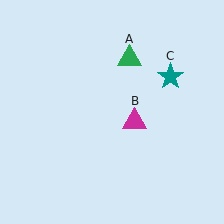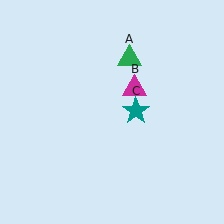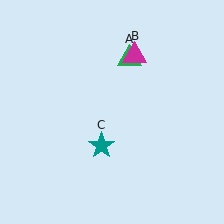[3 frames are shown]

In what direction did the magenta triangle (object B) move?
The magenta triangle (object B) moved up.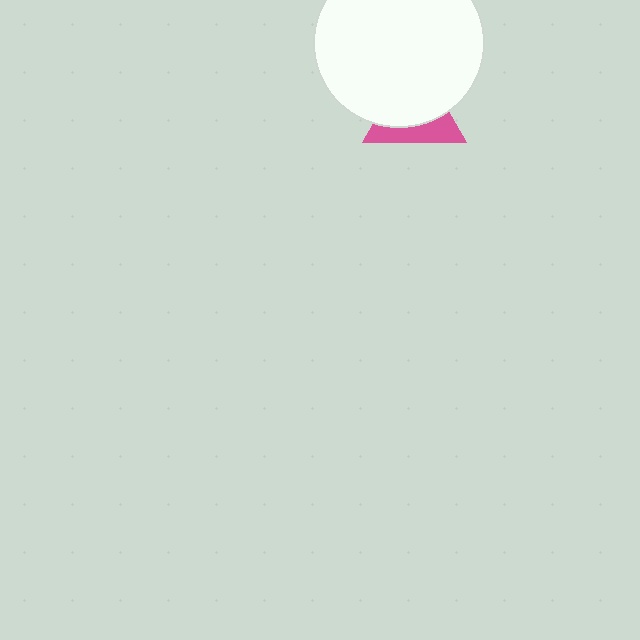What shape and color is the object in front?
The object in front is a white circle.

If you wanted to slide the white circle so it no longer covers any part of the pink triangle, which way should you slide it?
Slide it up — that is the most direct way to separate the two shapes.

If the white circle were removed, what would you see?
You would see the complete pink triangle.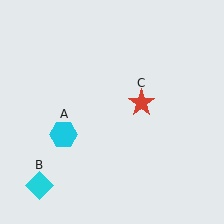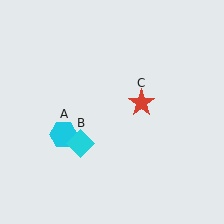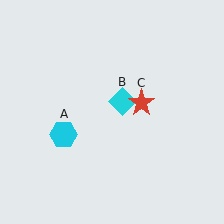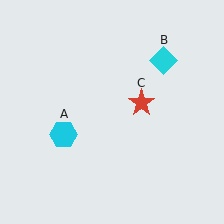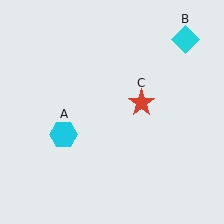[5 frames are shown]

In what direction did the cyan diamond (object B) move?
The cyan diamond (object B) moved up and to the right.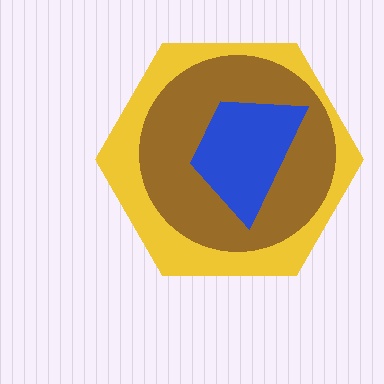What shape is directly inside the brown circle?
The blue trapezoid.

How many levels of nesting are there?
3.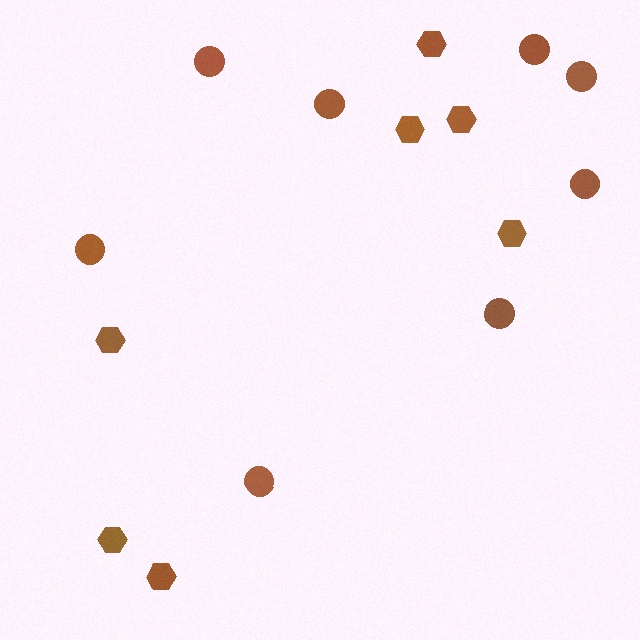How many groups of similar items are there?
There are 2 groups: one group of hexagons (7) and one group of circles (8).